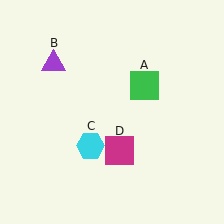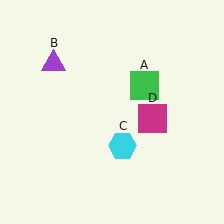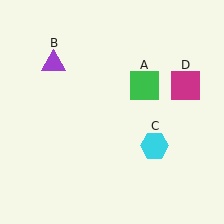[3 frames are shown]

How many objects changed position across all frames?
2 objects changed position: cyan hexagon (object C), magenta square (object D).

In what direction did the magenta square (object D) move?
The magenta square (object D) moved up and to the right.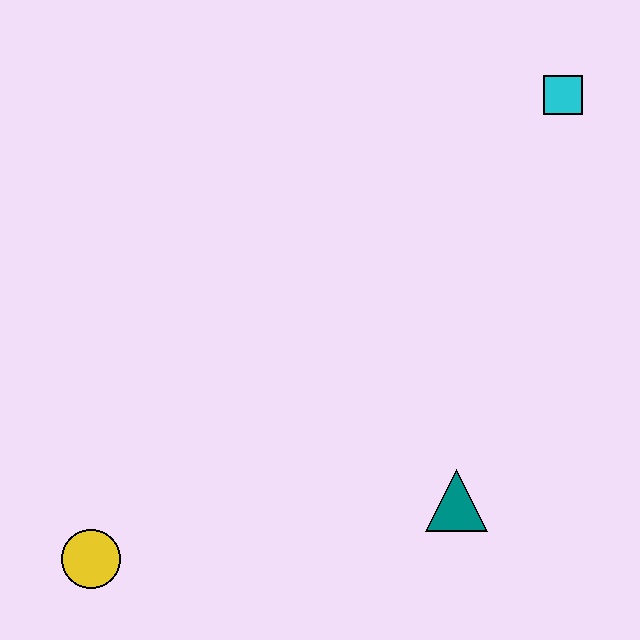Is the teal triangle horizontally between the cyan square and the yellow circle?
Yes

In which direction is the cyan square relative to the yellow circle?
The cyan square is to the right of the yellow circle.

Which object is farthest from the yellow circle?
The cyan square is farthest from the yellow circle.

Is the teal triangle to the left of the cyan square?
Yes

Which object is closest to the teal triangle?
The yellow circle is closest to the teal triangle.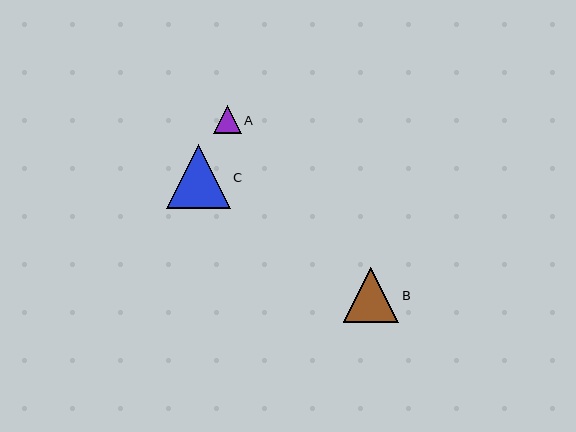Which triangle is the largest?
Triangle C is the largest with a size of approximately 64 pixels.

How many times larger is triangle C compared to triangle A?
Triangle C is approximately 2.4 times the size of triangle A.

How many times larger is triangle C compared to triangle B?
Triangle C is approximately 1.2 times the size of triangle B.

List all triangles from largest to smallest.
From largest to smallest: C, B, A.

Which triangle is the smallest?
Triangle A is the smallest with a size of approximately 27 pixels.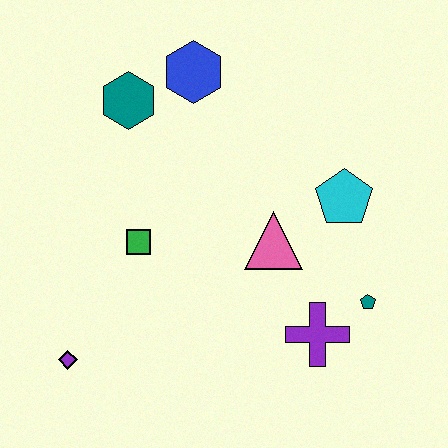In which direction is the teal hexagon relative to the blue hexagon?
The teal hexagon is to the left of the blue hexagon.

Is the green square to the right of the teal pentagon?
No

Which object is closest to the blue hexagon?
The teal hexagon is closest to the blue hexagon.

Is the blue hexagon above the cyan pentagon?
Yes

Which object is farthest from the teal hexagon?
The teal pentagon is farthest from the teal hexagon.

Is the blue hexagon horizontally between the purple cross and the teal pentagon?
No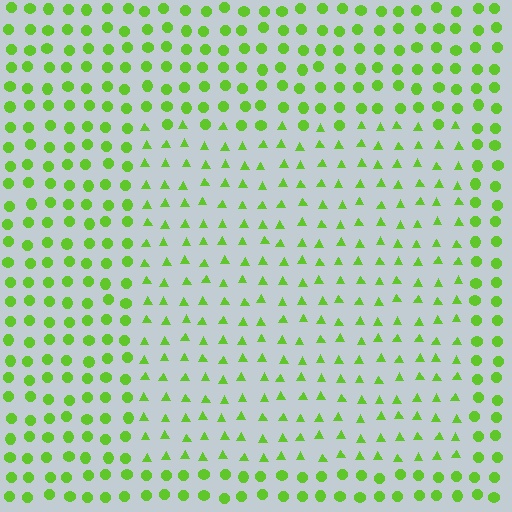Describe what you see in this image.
The image is filled with small lime elements arranged in a uniform grid. A rectangle-shaped region contains triangles, while the surrounding area contains circles. The boundary is defined purely by the change in element shape.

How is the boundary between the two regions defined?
The boundary is defined by a change in element shape: triangles inside vs. circles outside. All elements share the same color and spacing.